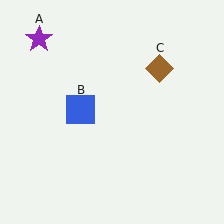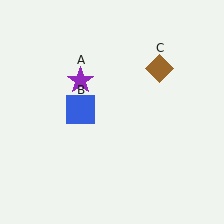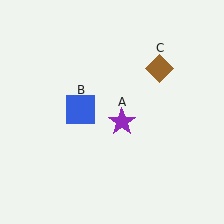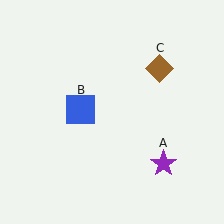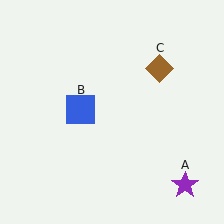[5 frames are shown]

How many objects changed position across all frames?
1 object changed position: purple star (object A).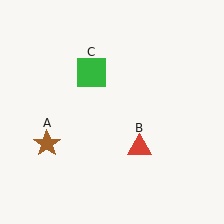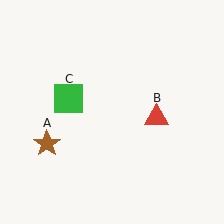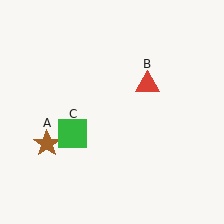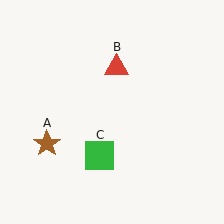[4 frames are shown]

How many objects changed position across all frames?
2 objects changed position: red triangle (object B), green square (object C).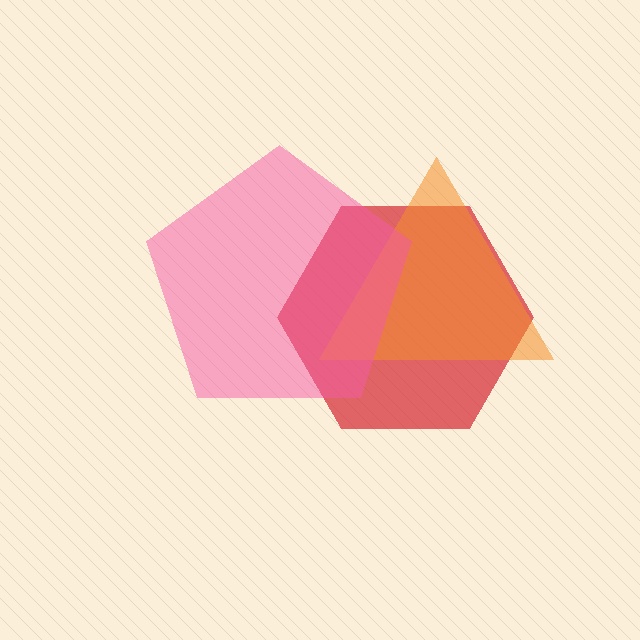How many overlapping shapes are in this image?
There are 3 overlapping shapes in the image.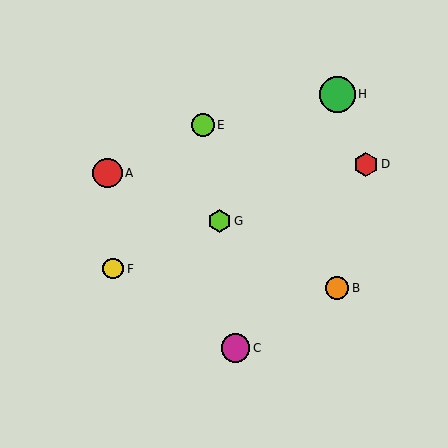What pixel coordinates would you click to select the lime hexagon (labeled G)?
Click at (220, 221) to select the lime hexagon G.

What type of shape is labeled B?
Shape B is an orange circle.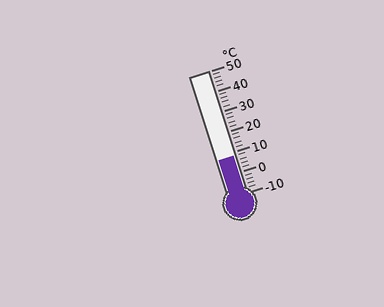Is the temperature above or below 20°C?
The temperature is below 20°C.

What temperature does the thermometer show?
The thermometer shows approximately 8°C.